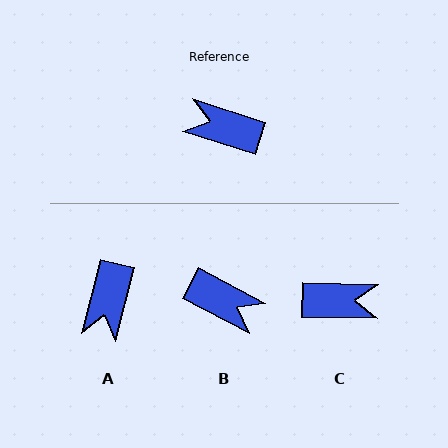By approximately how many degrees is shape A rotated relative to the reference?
Approximately 94 degrees counter-clockwise.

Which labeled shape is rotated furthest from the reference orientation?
B, about 170 degrees away.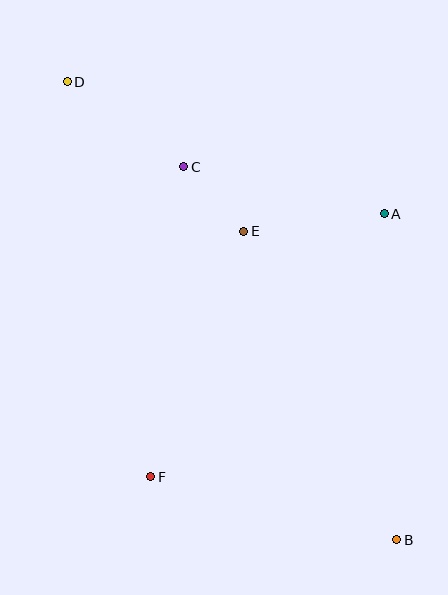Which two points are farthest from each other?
Points B and D are farthest from each other.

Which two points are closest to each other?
Points C and E are closest to each other.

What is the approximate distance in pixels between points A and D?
The distance between A and D is approximately 344 pixels.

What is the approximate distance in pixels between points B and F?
The distance between B and F is approximately 254 pixels.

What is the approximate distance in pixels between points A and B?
The distance between A and B is approximately 326 pixels.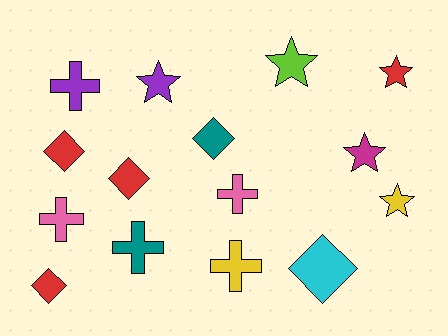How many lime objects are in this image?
There is 1 lime object.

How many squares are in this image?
There are no squares.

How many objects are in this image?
There are 15 objects.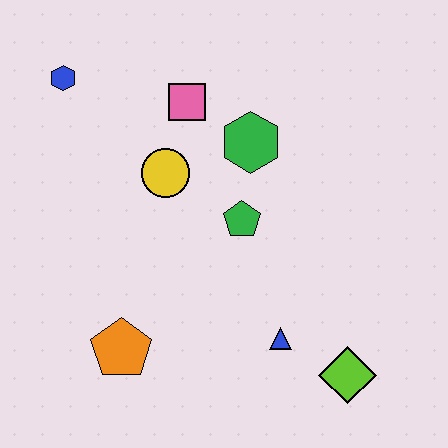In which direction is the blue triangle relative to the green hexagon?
The blue triangle is below the green hexagon.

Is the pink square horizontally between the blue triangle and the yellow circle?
Yes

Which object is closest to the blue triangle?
The lime diamond is closest to the blue triangle.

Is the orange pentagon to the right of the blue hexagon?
Yes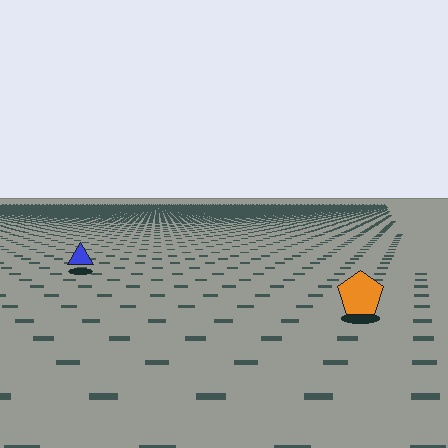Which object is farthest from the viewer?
The blue triangle is farthest from the viewer. It appears smaller and the ground texture around it is denser.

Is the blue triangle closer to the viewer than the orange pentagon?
No. The orange pentagon is closer — you can tell from the texture gradient: the ground texture is coarser near it.